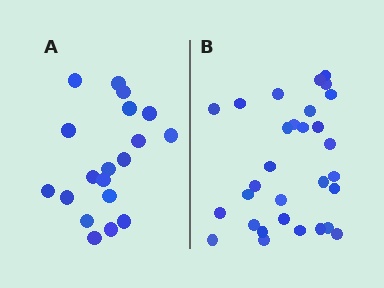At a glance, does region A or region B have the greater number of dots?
Region B (the right region) has more dots.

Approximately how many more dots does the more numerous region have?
Region B has roughly 12 or so more dots than region A.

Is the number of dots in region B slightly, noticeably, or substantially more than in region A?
Region B has substantially more. The ratio is roughly 1.6 to 1.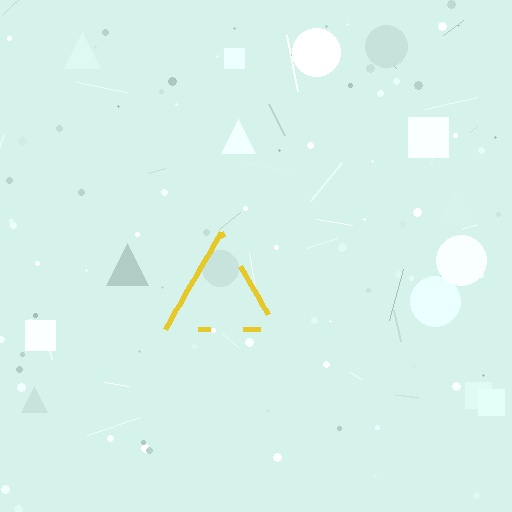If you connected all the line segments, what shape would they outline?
They would outline a triangle.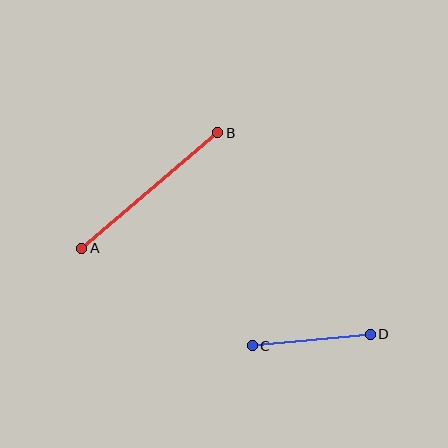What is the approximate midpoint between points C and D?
The midpoint is at approximately (311, 340) pixels.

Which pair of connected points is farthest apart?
Points A and B are farthest apart.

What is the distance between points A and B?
The distance is approximately 178 pixels.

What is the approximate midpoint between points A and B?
The midpoint is at approximately (150, 190) pixels.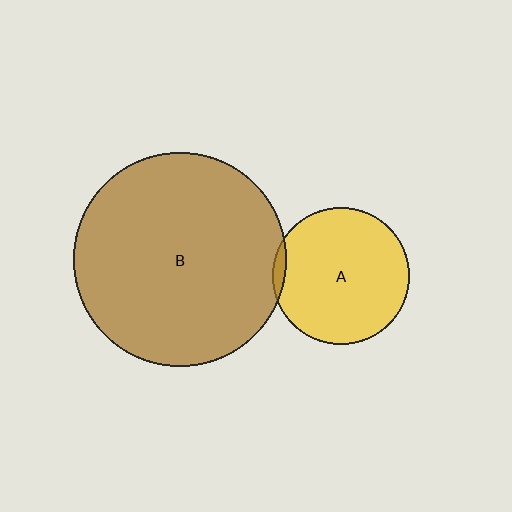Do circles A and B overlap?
Yes.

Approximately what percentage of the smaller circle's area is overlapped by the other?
Approximately 5%.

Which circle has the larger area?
Circle B (brown).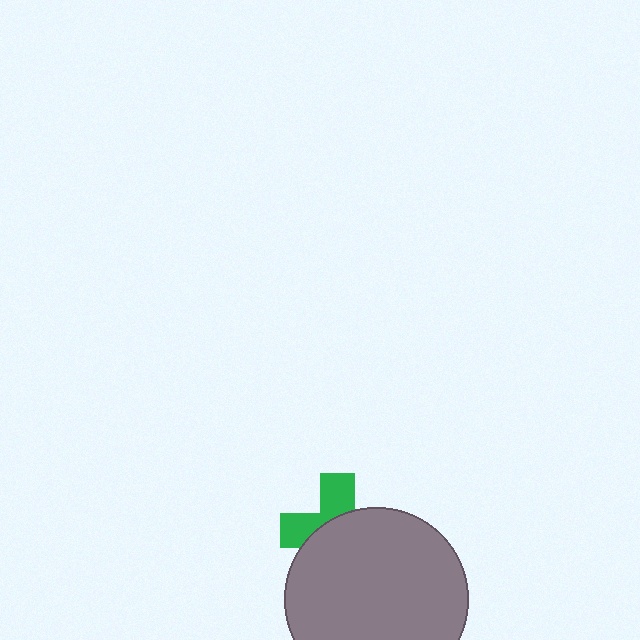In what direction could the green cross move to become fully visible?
The green cross could move up. That would shift it out from behind the gray circle entirely.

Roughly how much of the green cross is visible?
A small part of it is visible (roughly 40%).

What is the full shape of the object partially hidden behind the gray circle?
The partially hidden object is a green cross.